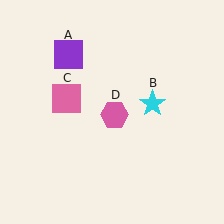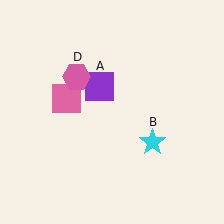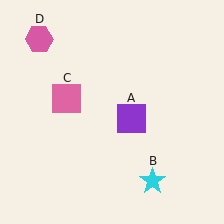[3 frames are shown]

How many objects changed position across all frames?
3 objects changed position: purple square (object A), cyan star (object B), pink hexagon (object D).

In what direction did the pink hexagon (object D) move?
The pink hexagon (object D) moved up and to the left.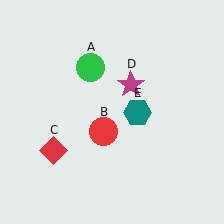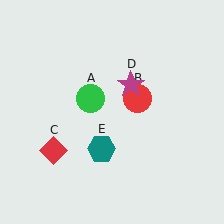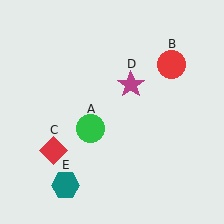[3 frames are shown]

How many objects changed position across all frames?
3 objects changed position: green circle (object A), red circle (object B), teal hexagon (object E).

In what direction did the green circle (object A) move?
The green circle (object A) moved down.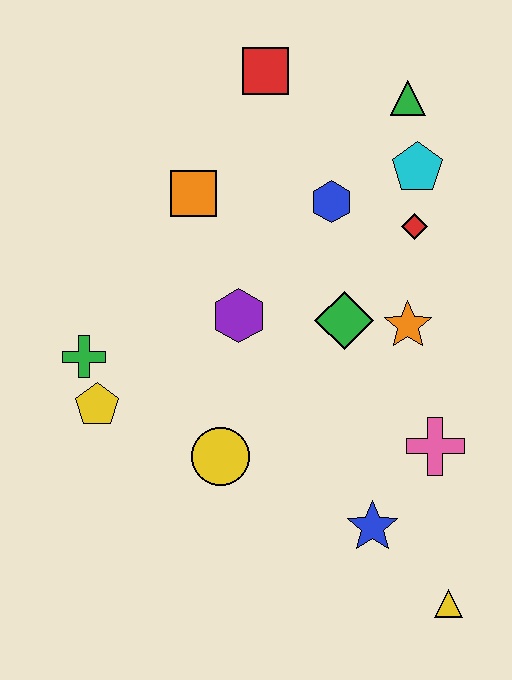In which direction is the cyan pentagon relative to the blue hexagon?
The cyan pentagon is to the right of the blue hexagon.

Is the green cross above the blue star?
Yes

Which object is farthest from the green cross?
The yellow triangle is farthest from the green cross.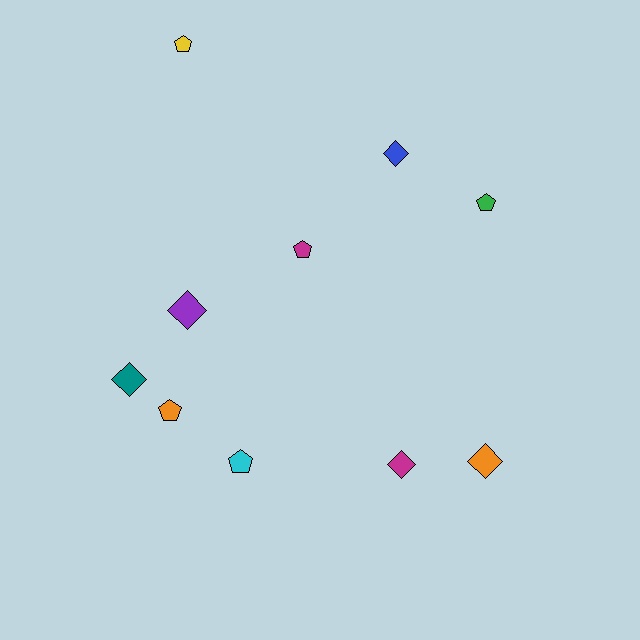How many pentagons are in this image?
There are 5 pentagons.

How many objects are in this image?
There are 10 objects.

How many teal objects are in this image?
There is 1 teal object.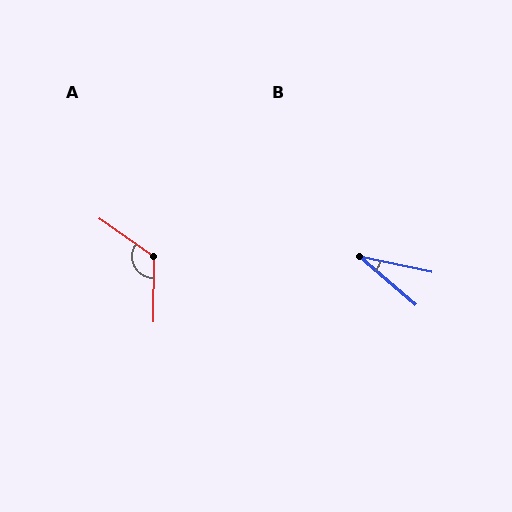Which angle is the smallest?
B, at approximately 28 degrees.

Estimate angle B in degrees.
Approximately 28 degrees.